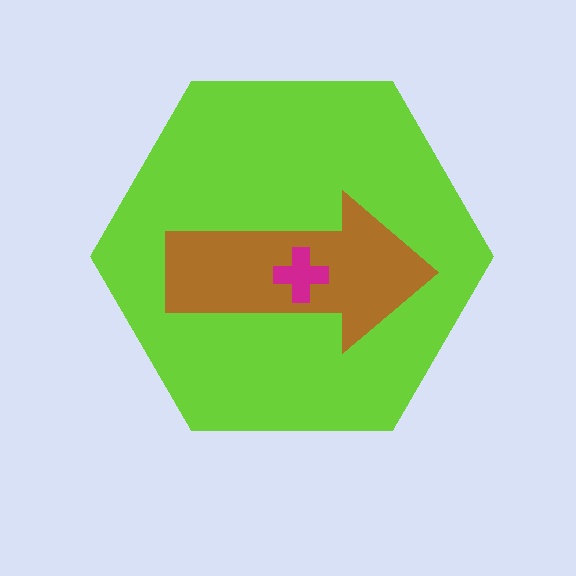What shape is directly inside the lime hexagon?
The brown arrow.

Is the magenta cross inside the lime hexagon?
Yes.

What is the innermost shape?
The magenta cross.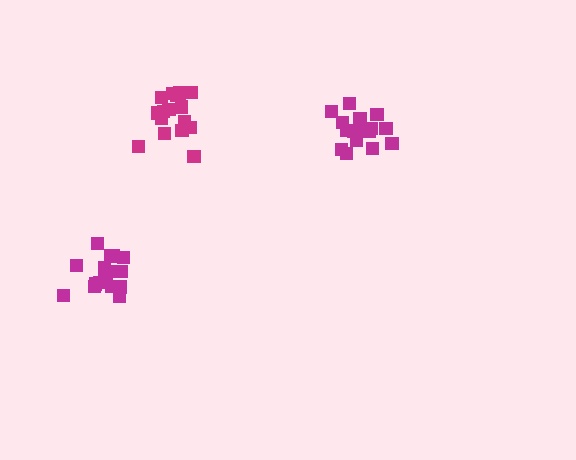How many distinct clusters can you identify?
There are 3 distinct clusters.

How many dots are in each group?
Group 1: 17 dots, Group 2: 17 dots, Group 3: 16 dots (50 total).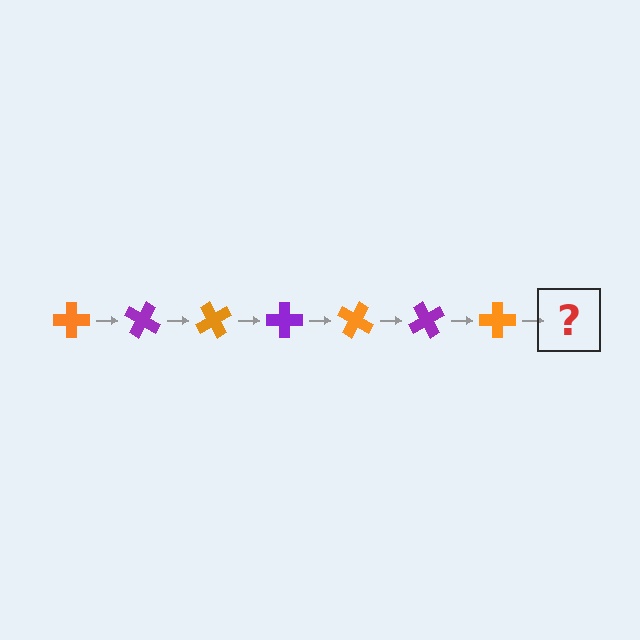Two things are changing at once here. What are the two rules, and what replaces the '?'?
The two rules are that it rotates 30 degrees each step and the color cycles through orange and purple. The '?' should be a purple cross, rotated 210 degrees from the start.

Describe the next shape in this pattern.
It should be a purple cross, rotated 210 degrees from the start.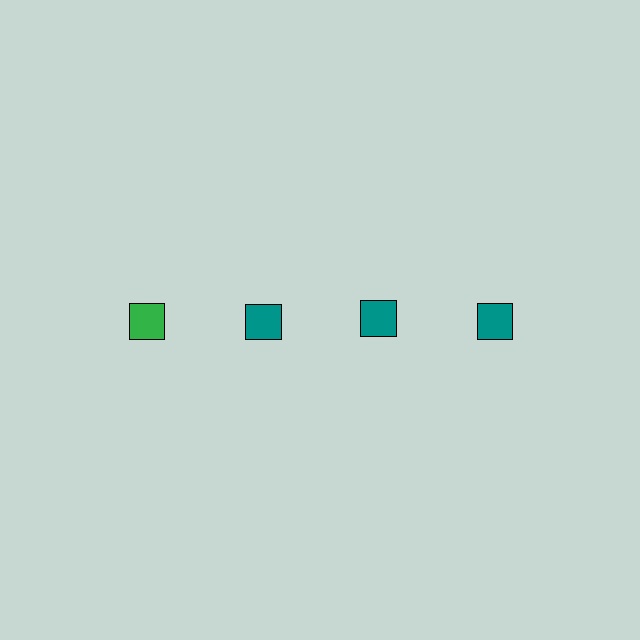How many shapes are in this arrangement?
There are 4 shapes arranged in a grid pattern.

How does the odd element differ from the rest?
It has a different color: green instead of teal.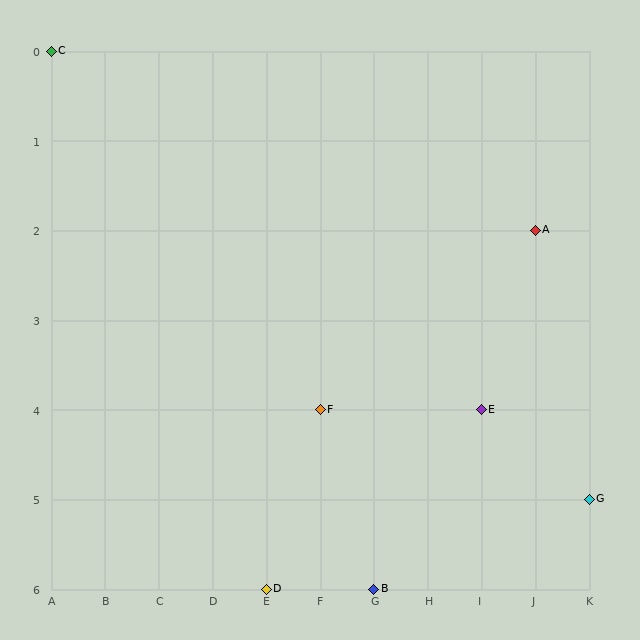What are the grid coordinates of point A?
Point A is at grid coordinates (J, 2).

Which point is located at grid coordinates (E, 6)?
Point D is at (E, 6).